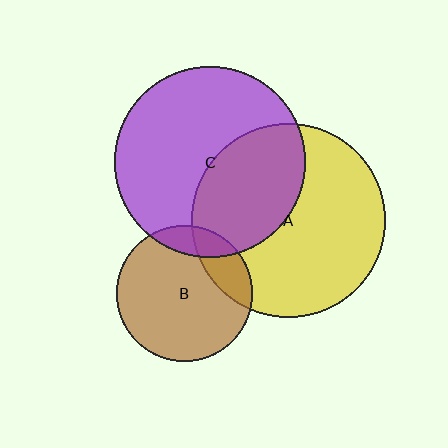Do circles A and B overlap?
Yes.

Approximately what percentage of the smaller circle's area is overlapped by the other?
Approximately 20%.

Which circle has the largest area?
Circle A (yellow).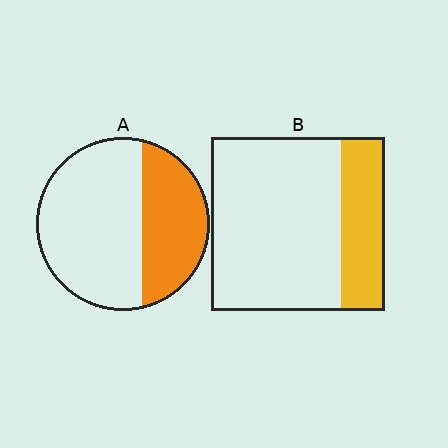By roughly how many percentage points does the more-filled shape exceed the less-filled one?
By roughly 10 percentage points (A over B).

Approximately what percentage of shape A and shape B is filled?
A is approximately 35% and B is approximately 25%.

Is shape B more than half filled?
No.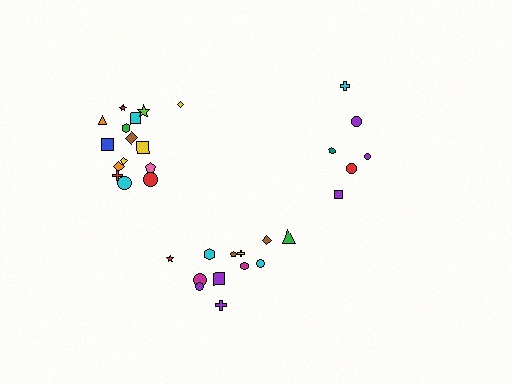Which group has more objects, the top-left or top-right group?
The top-left group.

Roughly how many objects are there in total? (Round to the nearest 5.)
Roughly 35 objects in total.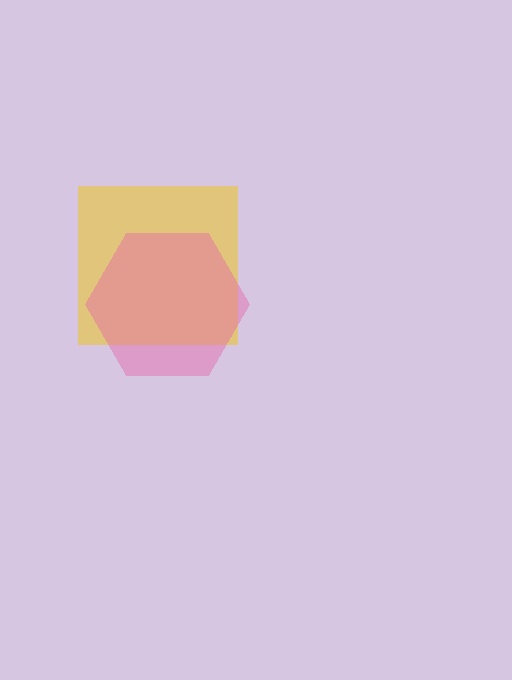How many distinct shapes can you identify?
There are 2 distinct shapes: a yellow square, a pink hexagon.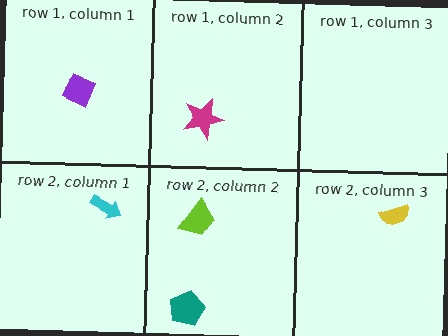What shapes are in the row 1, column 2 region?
The magenta star.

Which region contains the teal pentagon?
The row 2, column 2 region.